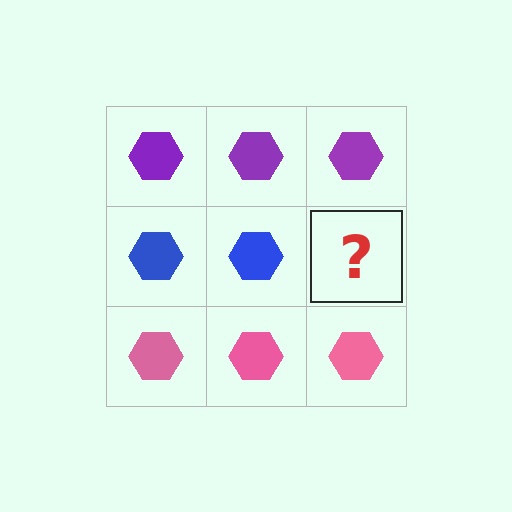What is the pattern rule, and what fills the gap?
The rule is that each row has a consistent color. The gap should be filled with a blue hexagon.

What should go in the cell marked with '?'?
The missing cell should contain a blue hexagon.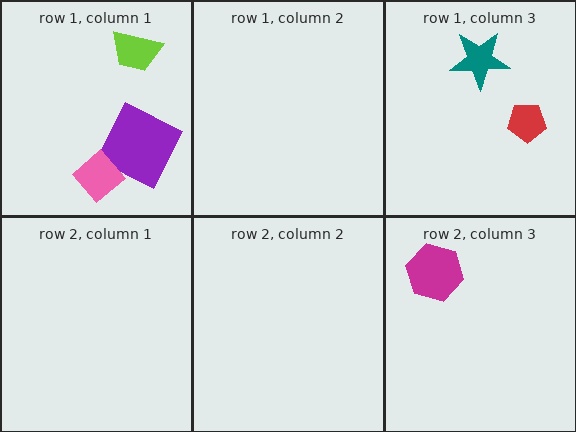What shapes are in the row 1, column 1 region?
The lime trapezoid, the purple square, the pink diamond.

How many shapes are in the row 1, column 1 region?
3.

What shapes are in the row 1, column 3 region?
The teal star, the red pentagon.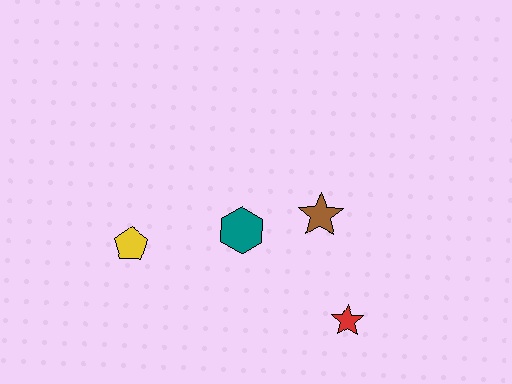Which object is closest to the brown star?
The teal hexagon is closest to the brown star.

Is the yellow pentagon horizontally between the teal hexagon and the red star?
No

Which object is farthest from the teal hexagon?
The red star is farthest from the teal hexagon.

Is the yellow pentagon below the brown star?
Yes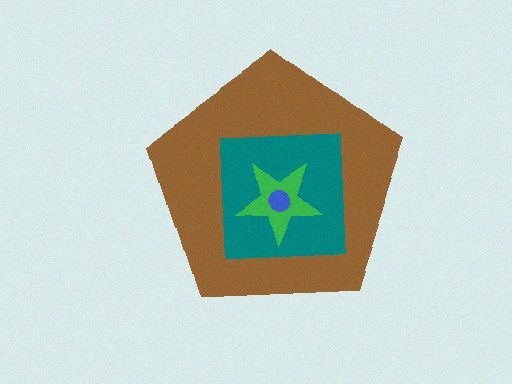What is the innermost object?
The blue circle.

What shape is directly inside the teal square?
The green star.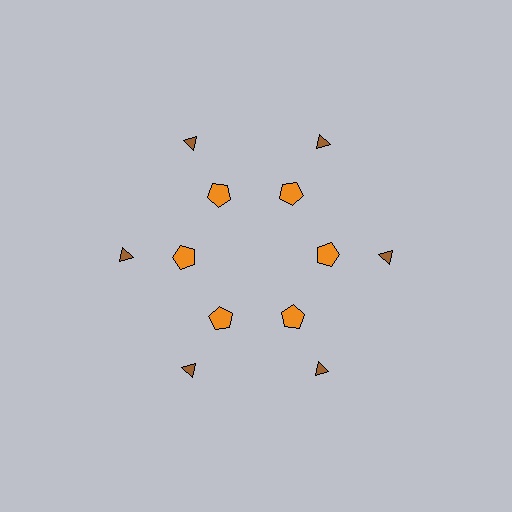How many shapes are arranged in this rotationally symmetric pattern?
There are 12 shapes, arranged in 6 groups of 2.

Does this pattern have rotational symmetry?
Yes, this pattern has 6-fold rotational symmetry. It looks the same after rotating 60 degrees around the center.